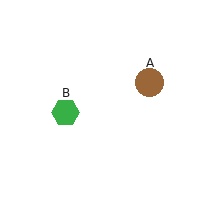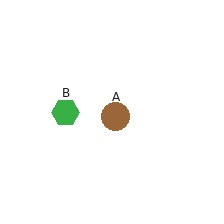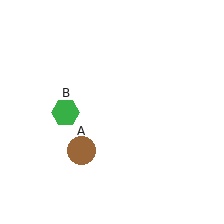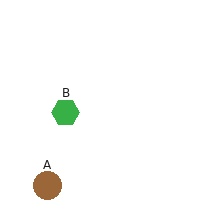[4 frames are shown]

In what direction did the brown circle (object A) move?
The brown circle (object A) moved down and to the left.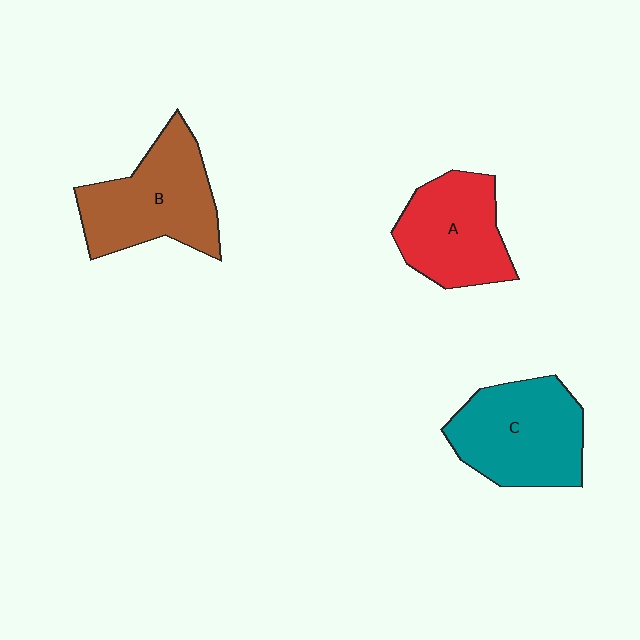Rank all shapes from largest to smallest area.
From largest to smallest: C (teal), B (brown), A (red).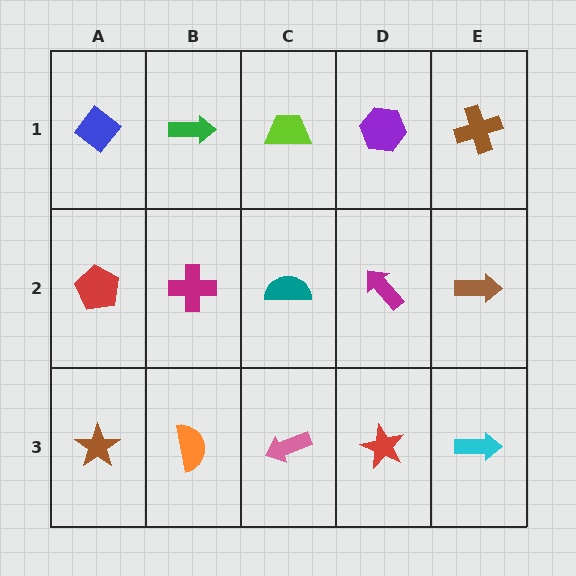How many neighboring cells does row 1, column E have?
2.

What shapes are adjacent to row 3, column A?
A red pentagon (row 2, column A), an orange semicircle (row 3, column B).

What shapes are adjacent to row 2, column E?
A brown cross (row 1, column E), a cyan arrow (row 3, column E), a magenta arrow (row 2, column D).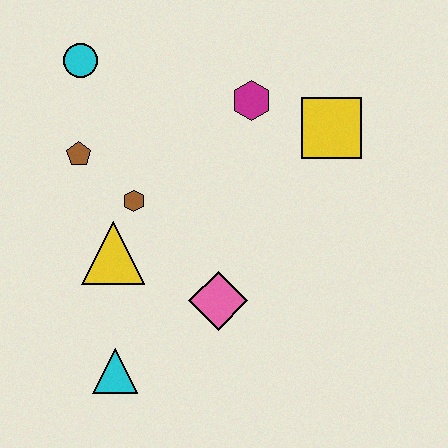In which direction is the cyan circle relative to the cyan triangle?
The cyan circle is above the cyan triangle.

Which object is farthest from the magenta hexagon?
The cyan triangle is farthest from the magenta hexagon.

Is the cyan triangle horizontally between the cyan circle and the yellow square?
Yes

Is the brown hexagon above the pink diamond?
Yes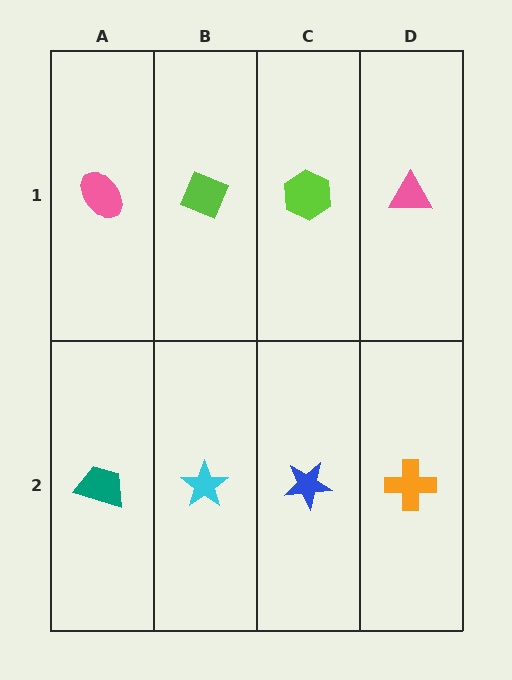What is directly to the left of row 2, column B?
A teal trapezoid.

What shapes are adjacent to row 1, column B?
A cyan star (row 2, column B), a pink ellipse (row 1, column A), a lime hexagon (row 1, column C).